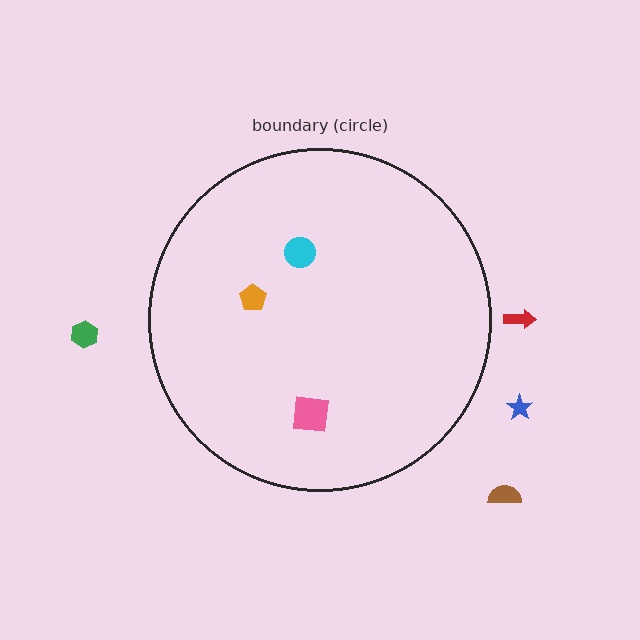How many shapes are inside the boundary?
3 inside, 4 outside.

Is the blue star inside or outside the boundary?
Outside.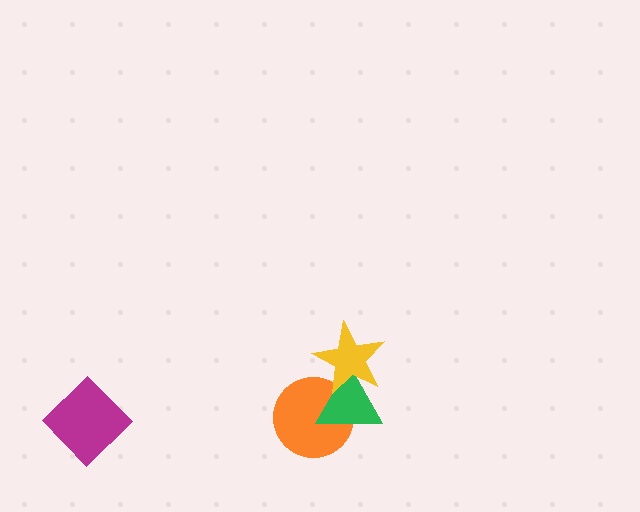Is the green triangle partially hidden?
Yes, it is partially covered by another shape.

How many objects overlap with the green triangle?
2 objects overlap with the green triangle.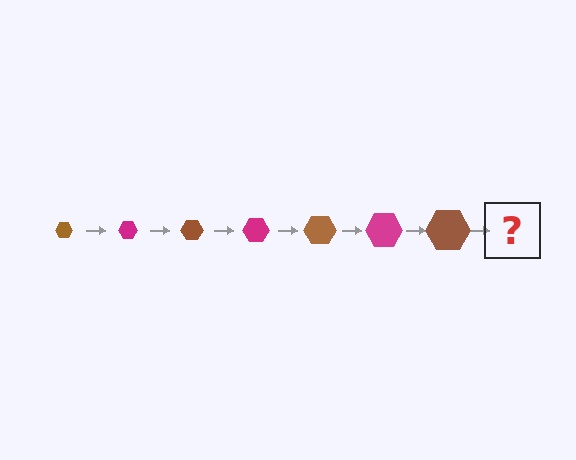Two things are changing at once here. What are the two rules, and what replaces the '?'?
The two rules are that the hexagon grows larger each step and the color cycles through brown and magenta. The '?' should be a magenta hexagon, larger than the previous one.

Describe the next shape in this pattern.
It should be a magenta hexagon, larger than the previous one.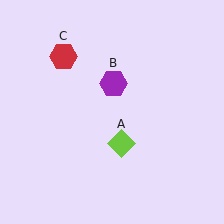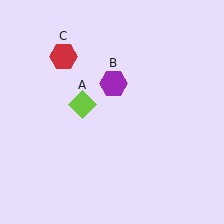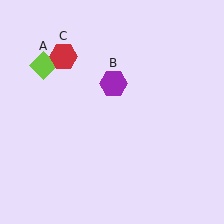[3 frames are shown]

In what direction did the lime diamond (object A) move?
The lime diamond (object A) moved up and to the left.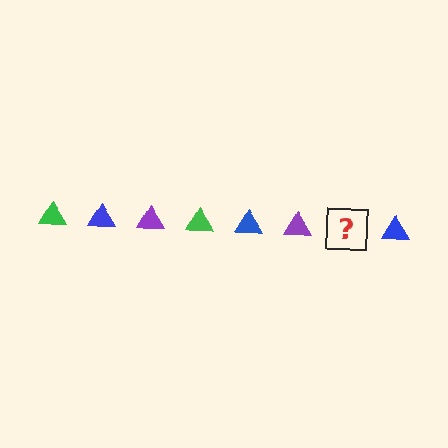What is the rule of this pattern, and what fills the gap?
The rule is that the pattern cycles through green, blue, purple triangles. The gap should be filled with a green triangle.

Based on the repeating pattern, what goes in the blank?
The blank should be a green triangle.